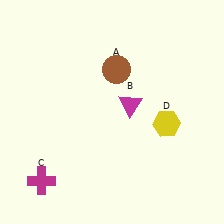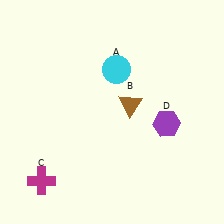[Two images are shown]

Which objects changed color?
A changed from brown to cyan. B changed from magenta to brown. D changed from yellow to purple.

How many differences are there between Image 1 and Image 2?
There are 3 differences between the two images.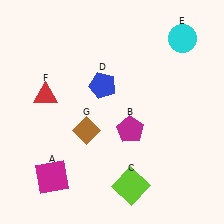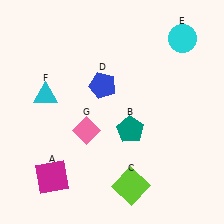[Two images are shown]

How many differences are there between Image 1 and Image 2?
There are 3 differences between the two images.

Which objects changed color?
B changed from magenta to teal. F changed from red to cyan. G changed from brown to pink.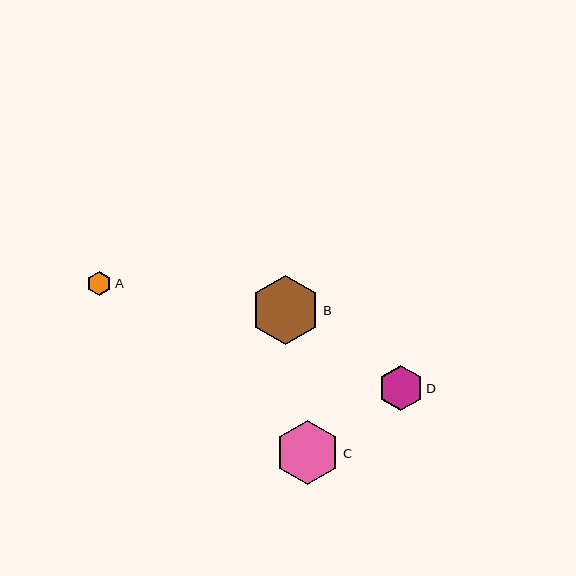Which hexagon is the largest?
Hexagon B is the largest with a size of approximately 70 pixels.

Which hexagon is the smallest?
Hexagon A is the smallest with a size of approximately 24 pixels.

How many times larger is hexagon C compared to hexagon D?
Hexagon C is approximately 1.4 times the size of hexagon D.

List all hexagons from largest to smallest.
From largest to smallest: B, C, D, A.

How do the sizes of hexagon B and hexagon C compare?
Hexagon B and hexagon C are approximately the same size.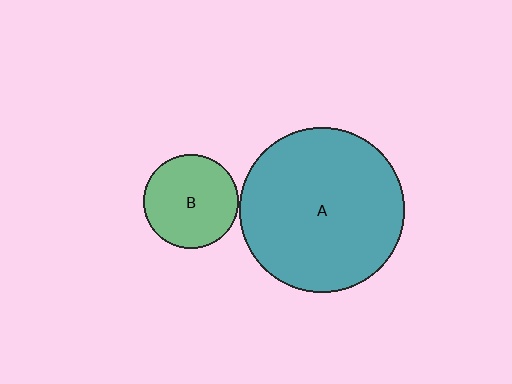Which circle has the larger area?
Circle A (teal).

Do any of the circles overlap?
No, none of the circles overlap.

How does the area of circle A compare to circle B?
Approximately 3.0 times.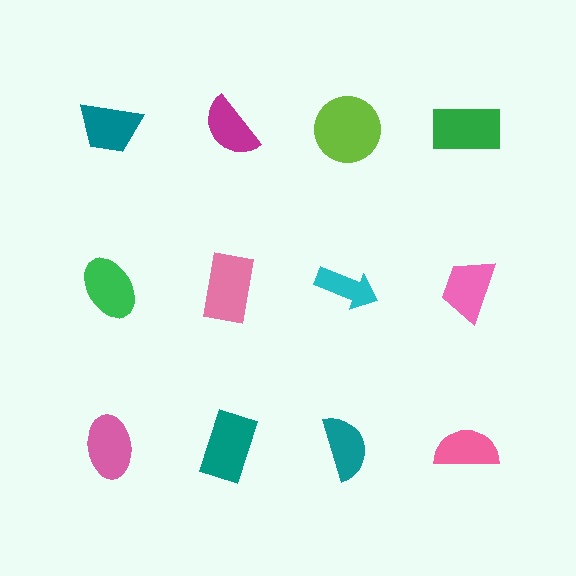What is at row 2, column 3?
A cyan arrow.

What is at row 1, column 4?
A green rectangle.